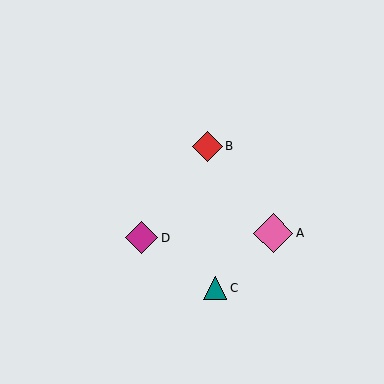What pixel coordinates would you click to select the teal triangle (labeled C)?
Click at (215, 288) to select the teal triangle C.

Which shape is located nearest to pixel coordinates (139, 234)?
The magenta diamond (labeled D) at (142, 238) is nearest to that location.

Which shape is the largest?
The pink diamond (labeled A) is the largest.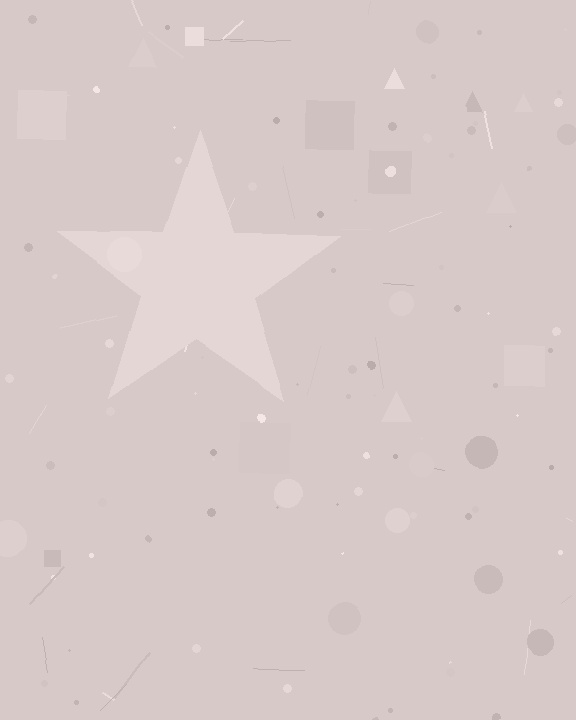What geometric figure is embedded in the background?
A star is embedded in the background.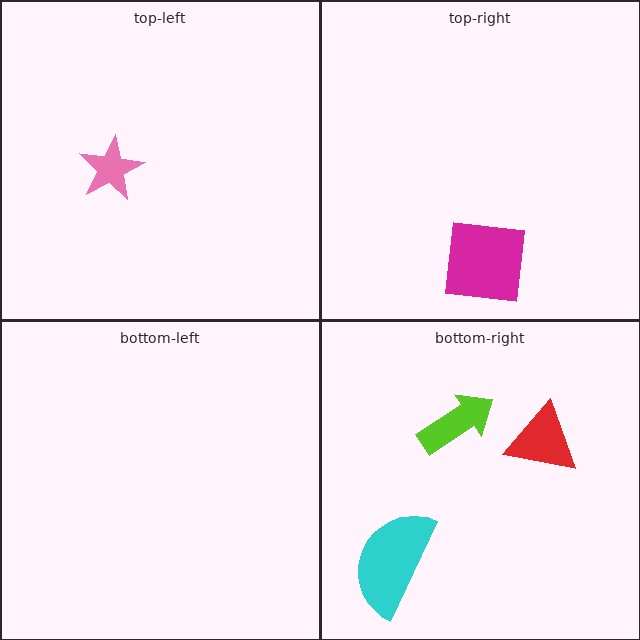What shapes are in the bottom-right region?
The cyan semicircle, the lime arrow, the red triangle.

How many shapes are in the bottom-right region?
3.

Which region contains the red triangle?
The bottom-right region.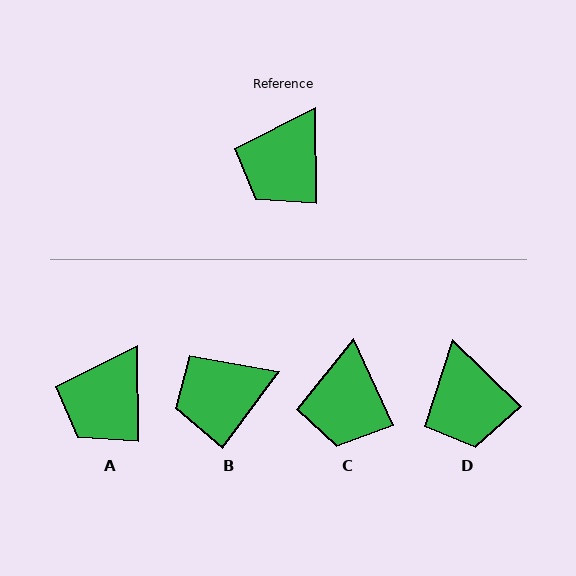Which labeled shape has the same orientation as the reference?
A.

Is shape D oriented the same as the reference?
No, it is off by about 46 degrees.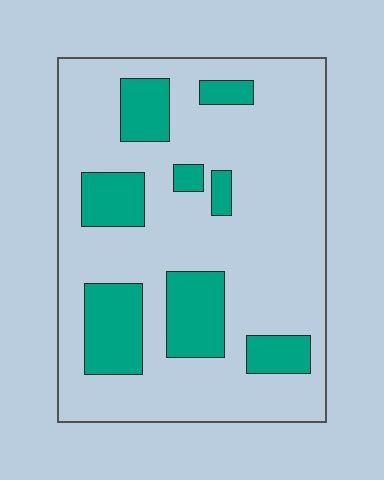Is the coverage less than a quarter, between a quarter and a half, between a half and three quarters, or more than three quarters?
Less than a quarter.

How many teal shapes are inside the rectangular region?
8.